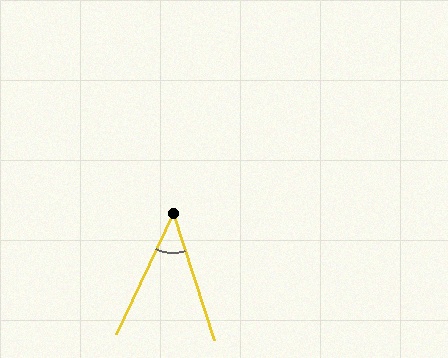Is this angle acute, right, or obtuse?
It is acute.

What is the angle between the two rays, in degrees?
Approximately 43 degrees.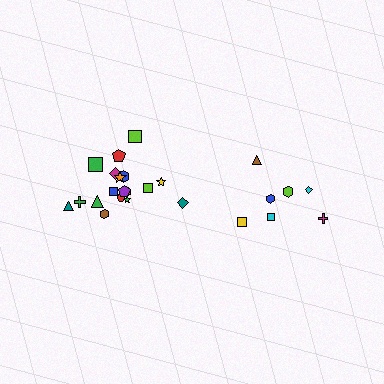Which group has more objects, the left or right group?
The left group.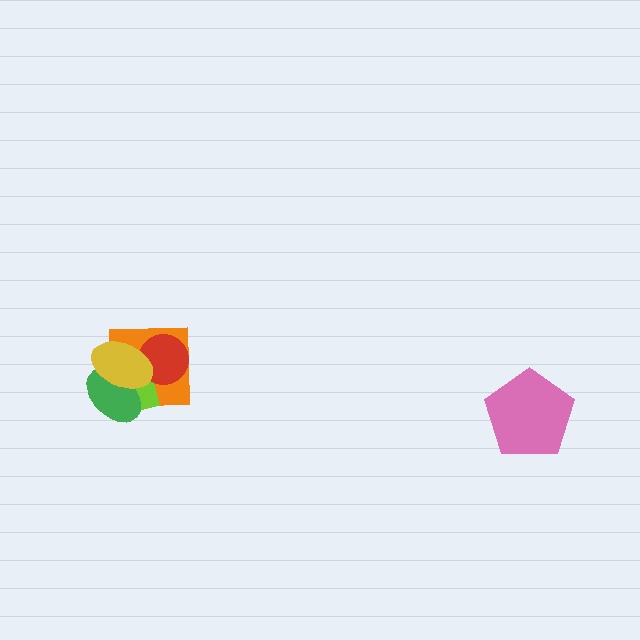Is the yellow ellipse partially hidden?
No, no other shape covers it.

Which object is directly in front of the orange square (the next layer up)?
The lime rectangle is directly in front of the orange square.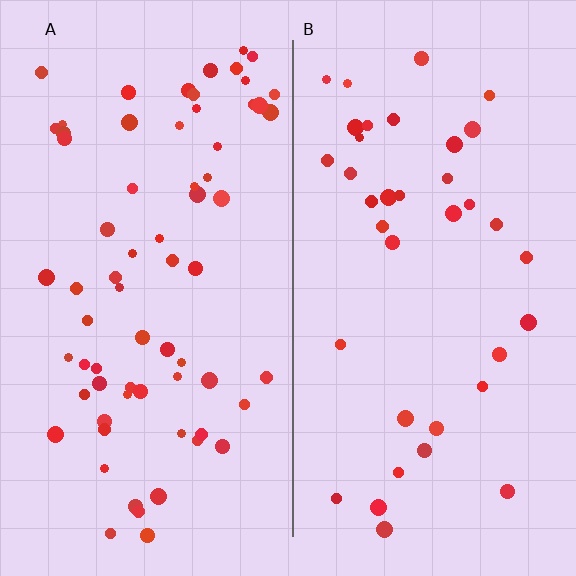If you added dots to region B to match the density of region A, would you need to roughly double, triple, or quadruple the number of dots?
Approximately double.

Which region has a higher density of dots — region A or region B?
A (the left).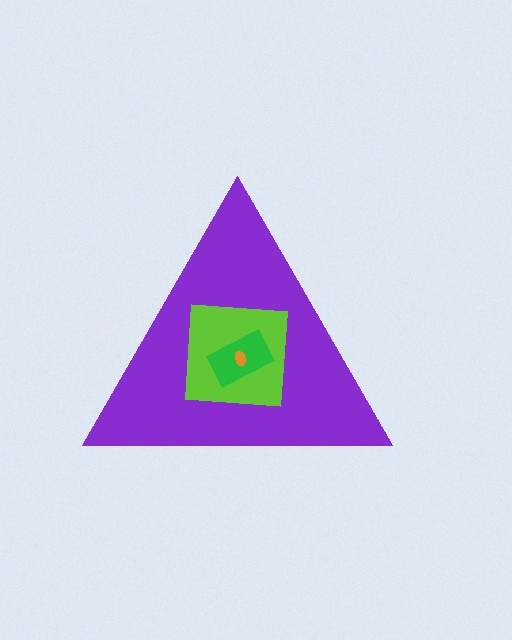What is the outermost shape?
The purple triangle.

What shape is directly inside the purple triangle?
The lime square.